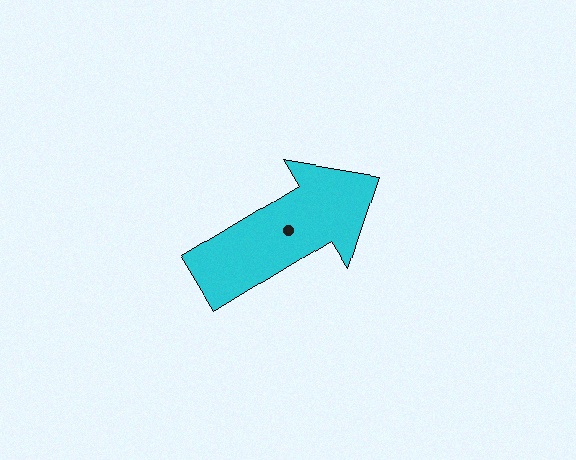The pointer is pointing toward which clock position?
Roughly 2 o'clock.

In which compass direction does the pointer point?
Northeast.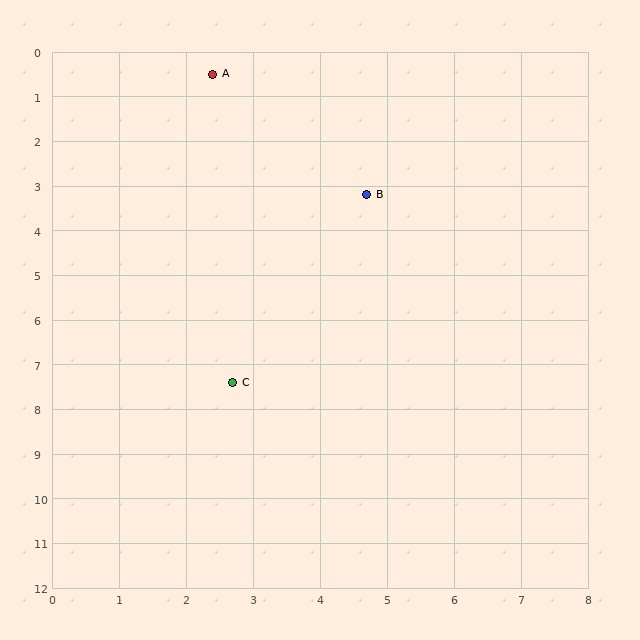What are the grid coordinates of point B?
Point B is at approximately (4.7, 3.2).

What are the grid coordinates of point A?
Point A is at approximately (2.4, 0.5).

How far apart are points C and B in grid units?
Points C and B are about 4.7 grid units apart.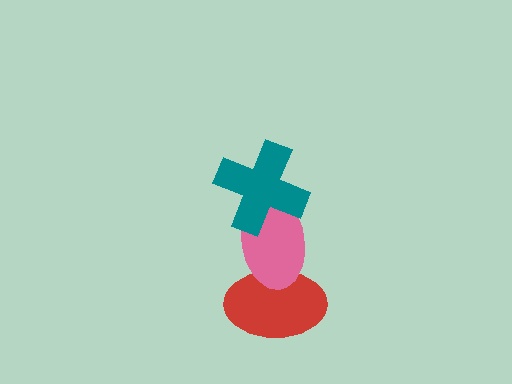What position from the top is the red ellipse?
The red ellipse is 3rd from the top.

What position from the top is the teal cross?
The teal cross is 1st from the top.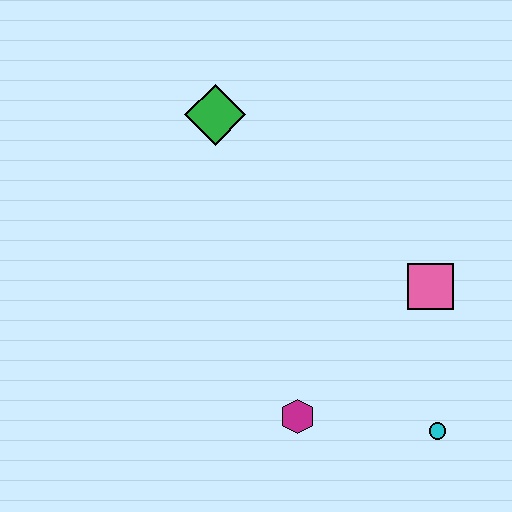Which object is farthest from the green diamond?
The cyan circle is farthest from the green diamond.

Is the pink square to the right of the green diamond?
Yes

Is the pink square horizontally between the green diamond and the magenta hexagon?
No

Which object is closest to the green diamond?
The pink square is closest to the green diamond.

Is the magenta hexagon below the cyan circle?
No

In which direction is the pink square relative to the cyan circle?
The pink square is above the cyan circle.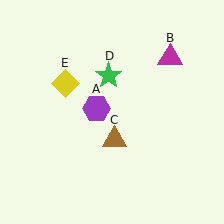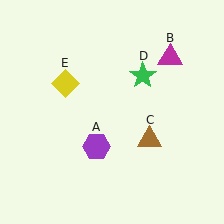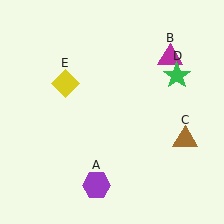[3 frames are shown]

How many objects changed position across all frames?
3 objects changed position: purple hexagon (object A), brown triangle (object C), green star (object D).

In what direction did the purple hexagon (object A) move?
The purple hexagon (object A) moved down.